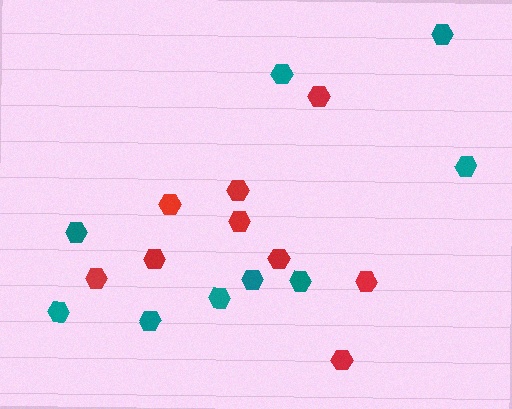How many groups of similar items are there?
There are 2 groups: one group of teal hexagons (9) and one group of red hexagons (9).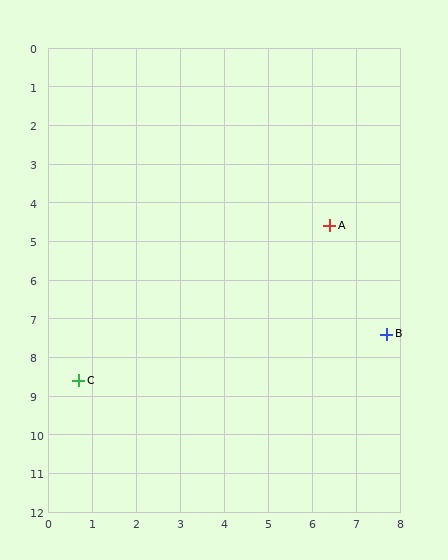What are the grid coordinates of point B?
Point B is at approximately (7.7, 7.4).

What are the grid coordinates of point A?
Point A is at approximately (6.4, 4.6).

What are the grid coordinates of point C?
Point C is at approximately (0.7, 8.6).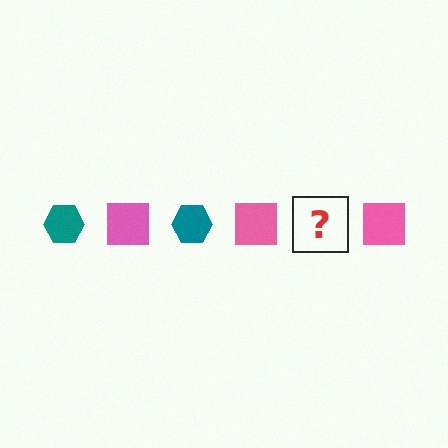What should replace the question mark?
The question mark should be replaced with a teal hexagon.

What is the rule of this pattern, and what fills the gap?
The rule is that the pattern alternates between teal hexagon and pink square. The gap should be filled with a teal hexagon.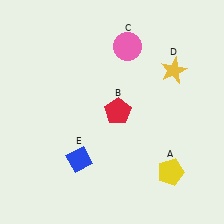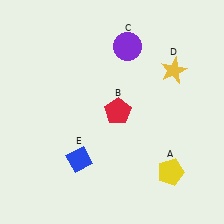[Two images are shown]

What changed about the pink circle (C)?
In Image 1, C is pink. In Image 2, it changed to purple.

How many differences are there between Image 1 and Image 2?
There is 1 difference between the two images.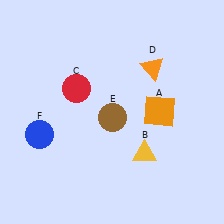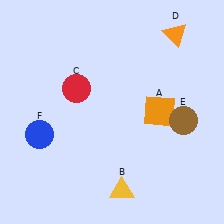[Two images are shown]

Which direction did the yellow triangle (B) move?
The yellow triangle (B) moved down.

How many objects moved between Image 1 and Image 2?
3 objects moved between the two images.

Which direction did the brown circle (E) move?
The brown circle (E) moved right.